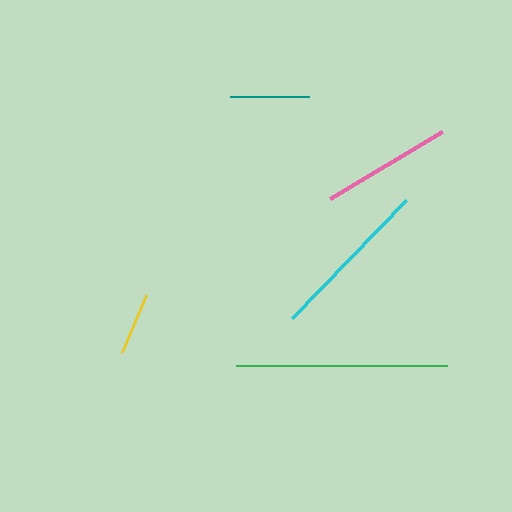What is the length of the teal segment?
The teal segment is approximately 79 pixels long.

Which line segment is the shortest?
The yellow line is the shortest at approximately 62 pixels.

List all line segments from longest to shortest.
From longest to shortest: green, cyan, pink, teal, yellow.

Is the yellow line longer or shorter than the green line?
The green line is longer than the yellow line.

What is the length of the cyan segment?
The cyan segment is approximately 165 pixels long.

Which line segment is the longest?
The green line is the longest at approximately 211 pixels.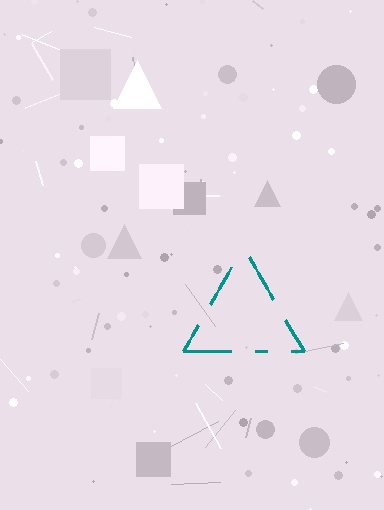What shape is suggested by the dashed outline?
The dashed outline suggests a triangle.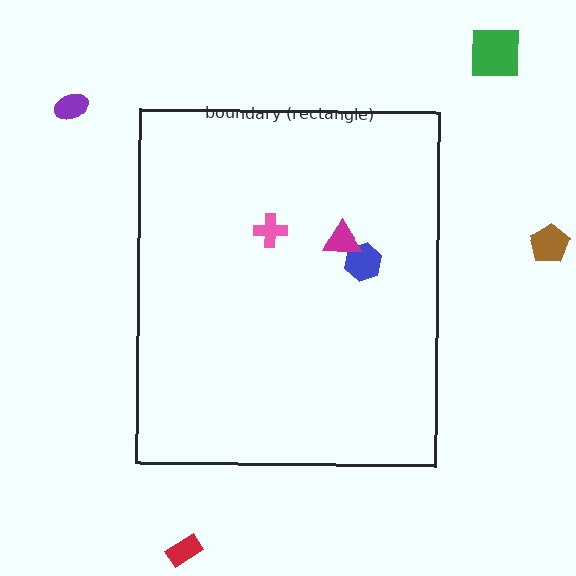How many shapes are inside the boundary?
3 inside, 4 outside.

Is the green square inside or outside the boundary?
Outside.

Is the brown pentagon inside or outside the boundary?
Outside.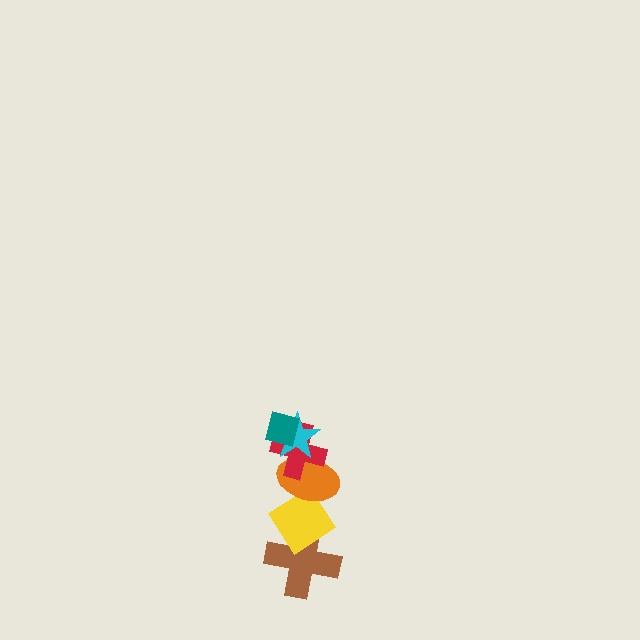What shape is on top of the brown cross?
The yellow diamond is on top of the brown cross.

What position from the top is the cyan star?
The cyan star is 2nd from the top.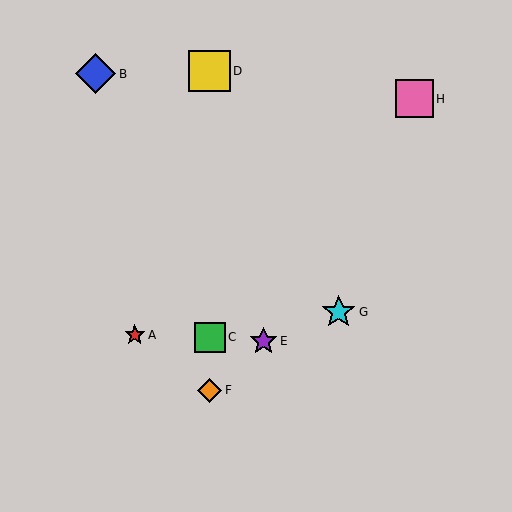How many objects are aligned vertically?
3 objects (C, D, F) are aligned vertically.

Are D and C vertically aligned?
Yes, both are at x≈210.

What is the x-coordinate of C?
Object C is at x≈210.